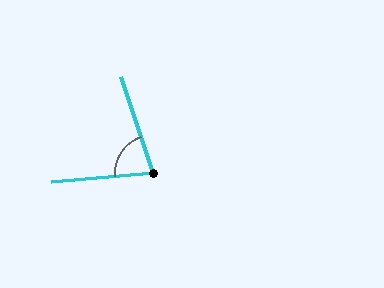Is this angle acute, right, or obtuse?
It is acute.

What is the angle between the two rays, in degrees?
Approximately 77 degrees.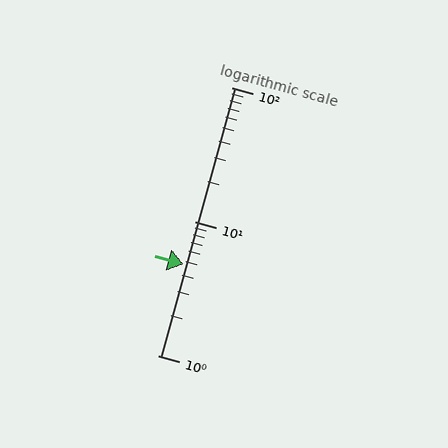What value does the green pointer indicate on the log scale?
The pointer indicates approximately 4.8.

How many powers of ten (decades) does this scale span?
The scale spans 2 decades, from 1 to 100.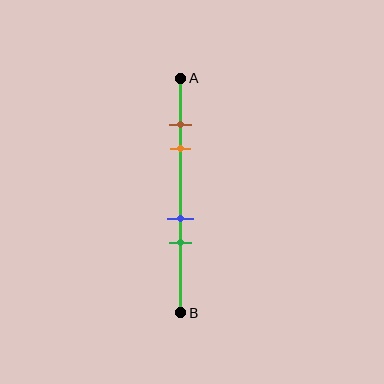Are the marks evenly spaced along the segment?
No, the marks are not evenly spaced.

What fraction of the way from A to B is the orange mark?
The orange mark is approximately 30% (0.3) of the way from A to B.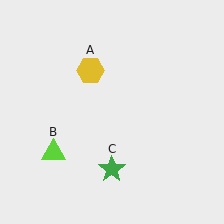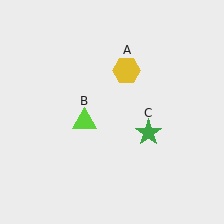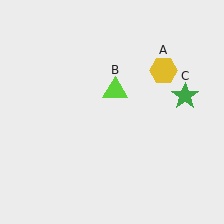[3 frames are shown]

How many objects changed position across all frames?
3 objects changed position: yellow hexagon (object A), lime triangle (object B), green star (object C).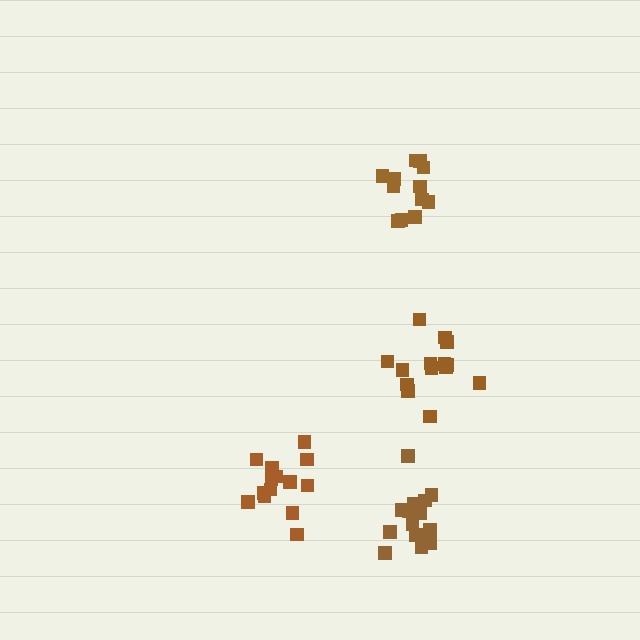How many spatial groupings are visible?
There are 4 spatial groupings.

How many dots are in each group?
Group 1: 14 dots, Group 2: 14 dots, Group 3: 14 dots, Group 4: 12 dots (54 total).